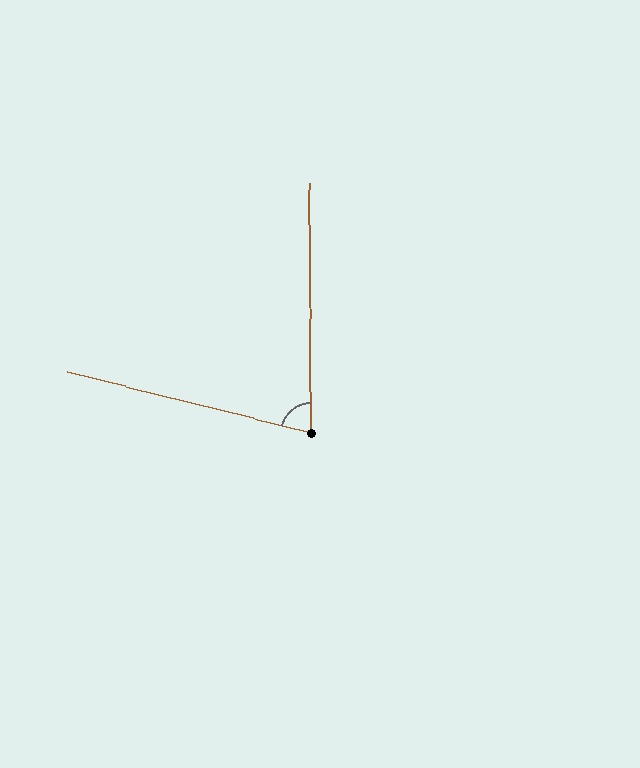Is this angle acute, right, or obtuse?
It is acute.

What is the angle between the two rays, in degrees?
Approximately 76 degrees.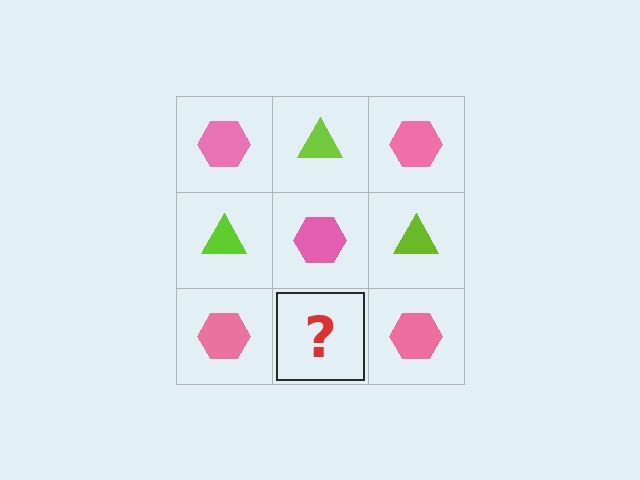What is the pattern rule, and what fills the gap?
The rule is that it alternates pink hexagon and lime triangle in a checkerboard pattern. The gap should be filled with a lime triangle.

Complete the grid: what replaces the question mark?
The question mark should be replaced with a lime triangle.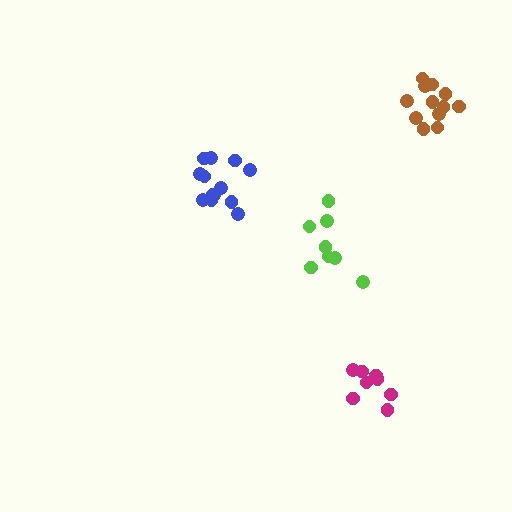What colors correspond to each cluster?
The clusters are colored: lime, blue, brown, magenta.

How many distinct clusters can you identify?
There are 4 distinct clusters.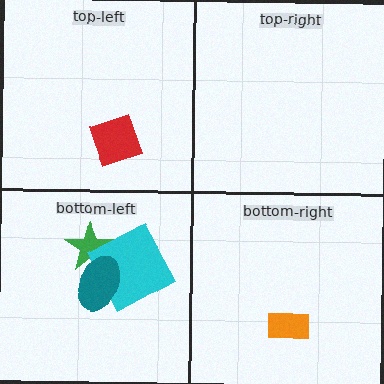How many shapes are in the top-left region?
1.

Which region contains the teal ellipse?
The bottom-left region.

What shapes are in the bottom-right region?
The orange rectangle.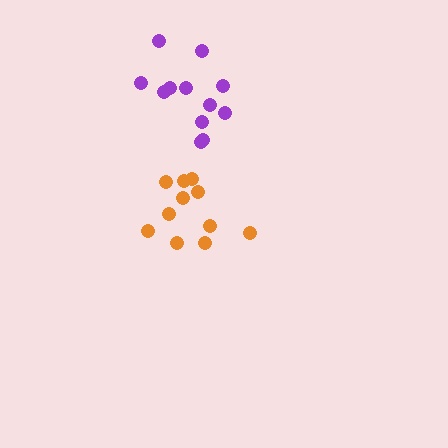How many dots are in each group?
Group 1: 12 dots, Group 2: 11 dots (23 total).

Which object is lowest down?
The orange cluster is bottommost.